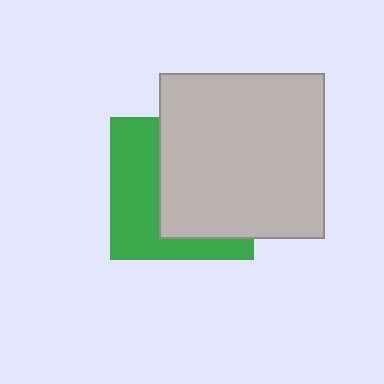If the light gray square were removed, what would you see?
You would see the complete green square.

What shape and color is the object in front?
The object in front is a light gray square.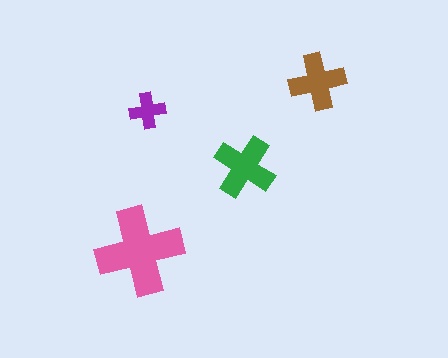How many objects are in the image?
There are 4 objects in the image.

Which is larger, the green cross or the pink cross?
The pink one.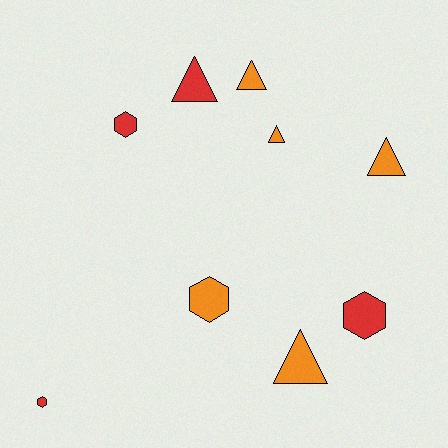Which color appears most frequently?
Orange, with 5 objects.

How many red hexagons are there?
There are 3 red hexagons.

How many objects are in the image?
There are 9 objects.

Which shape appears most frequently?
Triangle, with 5 objects.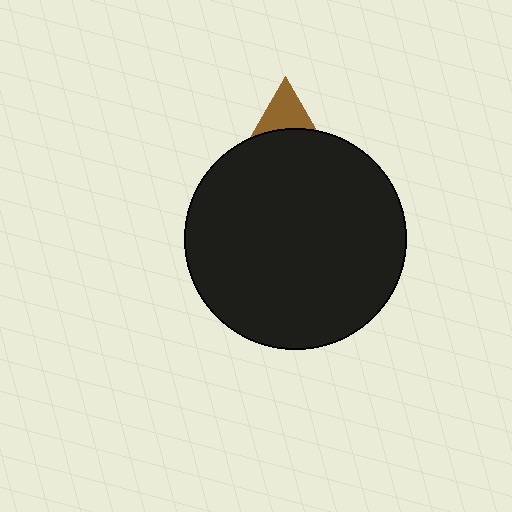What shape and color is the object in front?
The object in front is a black circle.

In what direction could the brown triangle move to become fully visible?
The brown triangle could move up. That would shift it out from behind the black circle entirely.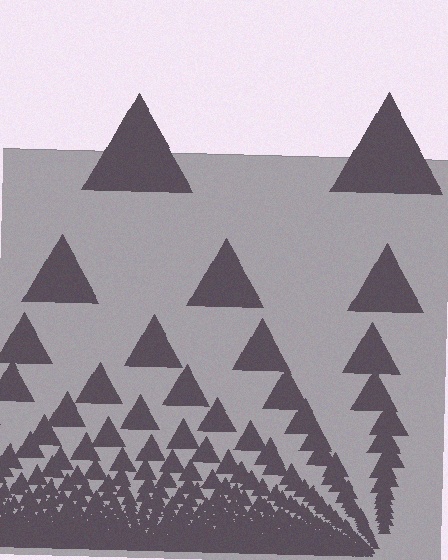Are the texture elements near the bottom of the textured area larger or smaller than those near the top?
Smaller. The gradient is inverted — elements near the bottom are smaller and denser.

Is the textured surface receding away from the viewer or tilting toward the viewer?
The surface appears to tilt toward the viewer. Texture elements get larger and sparser toward the top.